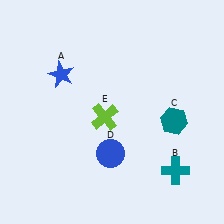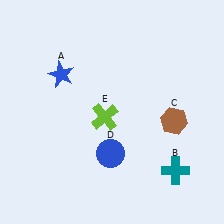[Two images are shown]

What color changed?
The hexagon (C) changed from teal in Image 1 to brown in Image 2.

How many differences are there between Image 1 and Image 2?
There is 1 difference between the two images.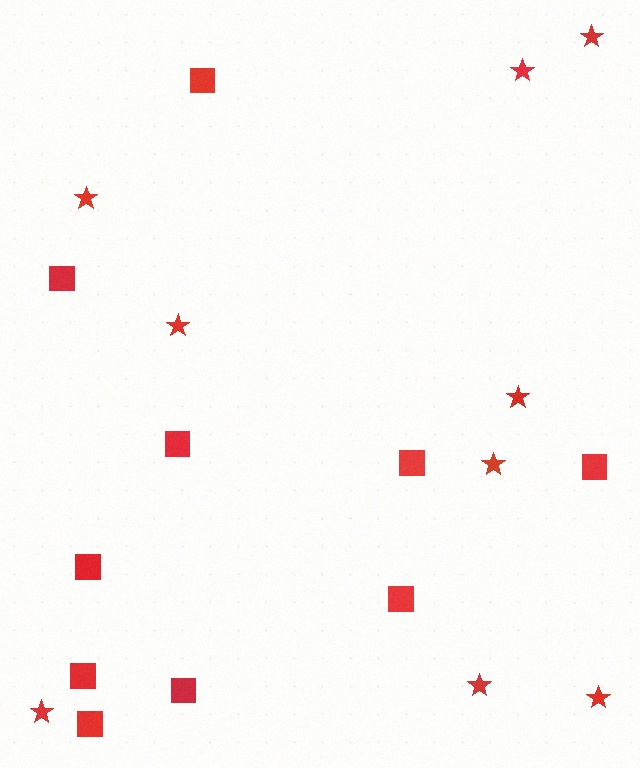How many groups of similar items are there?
There are 2 groups: one group of stars (9) and one group of squares (10).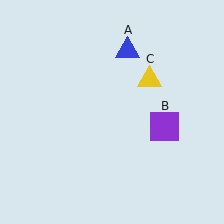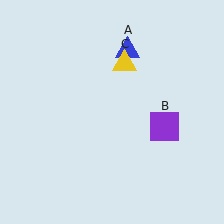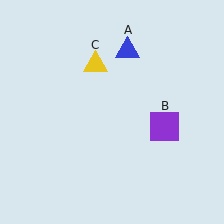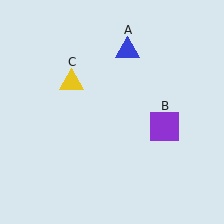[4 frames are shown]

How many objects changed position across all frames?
1 object changed position: yellow triangle (object C).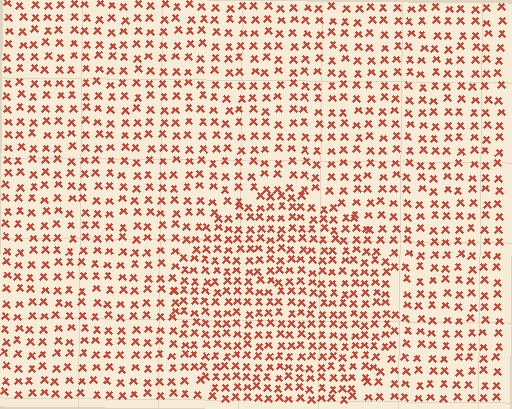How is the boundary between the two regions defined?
The boundary is defined by a change in element density (approximately 1.5x ratio). All elements are the same color, size, and shape.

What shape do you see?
I see a circle.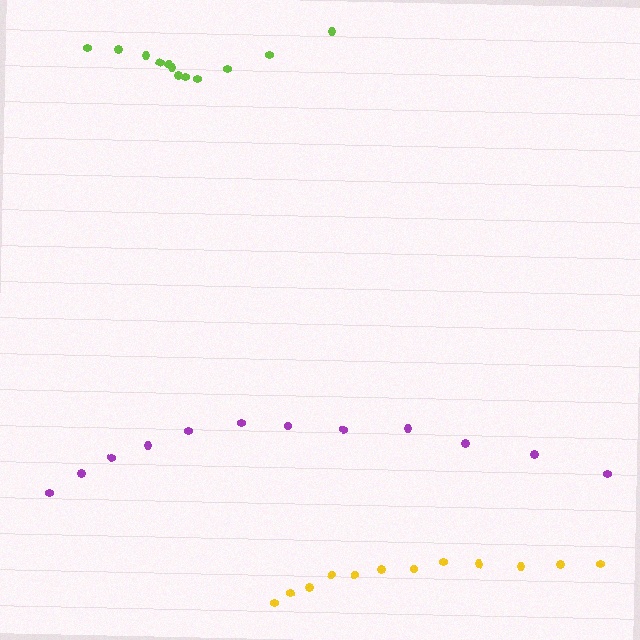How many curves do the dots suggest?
There are 3 distinct paths.